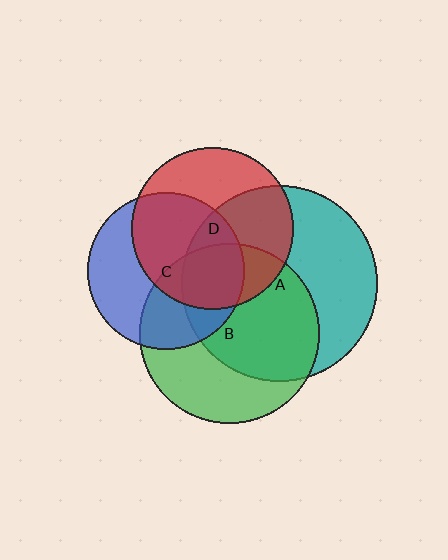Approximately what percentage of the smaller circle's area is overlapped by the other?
Approximately 55%.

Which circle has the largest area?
Circle A (teal).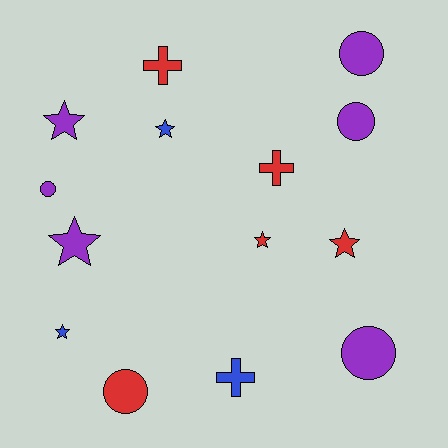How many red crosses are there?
There are 2 red crosses.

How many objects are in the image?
There are 14 objects.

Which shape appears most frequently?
Star, with 6 objects.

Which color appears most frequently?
Purple, with 6 objects.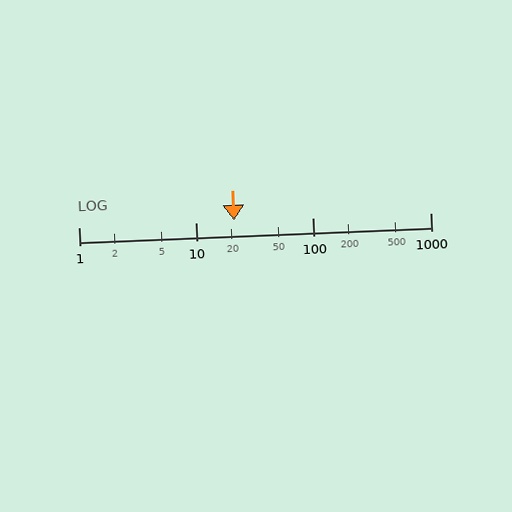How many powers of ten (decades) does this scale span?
The scale spans 3 decades, from 1 to 1000.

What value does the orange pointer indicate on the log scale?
The pointer indicates approximately 21.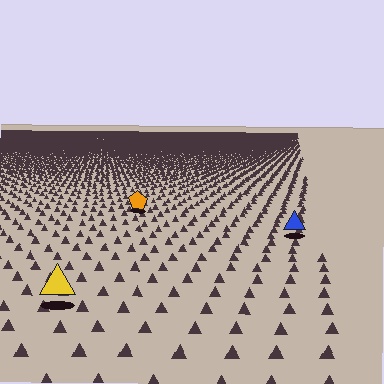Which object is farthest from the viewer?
The orange pentagon is farthest from the viewer. It appears smaller and the ground texture around it is denser.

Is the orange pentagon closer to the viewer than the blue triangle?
No. The blue triangle is closer — you can tell from the texture gradient: the ground texture is coarser near it.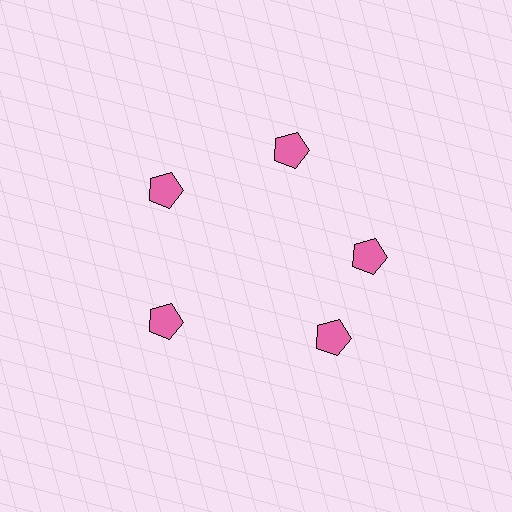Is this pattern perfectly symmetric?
No. The 5 pink pentagons are arranged in a ring, but one element near the 5 o'clock position is rotated out of alignment along the ring, breaking the 5-fold rotational symmetry.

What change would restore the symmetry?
The symmetry would be restored by rotating it back into even spacing with its neighbors so that all 5 pentagons sit at equal angles and equal distance from the center.